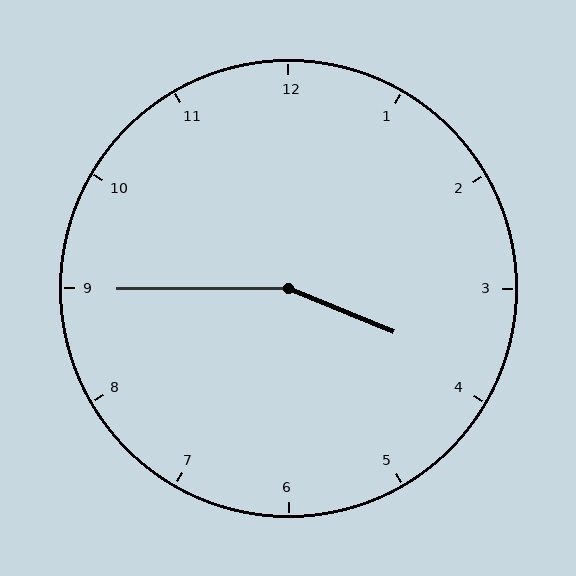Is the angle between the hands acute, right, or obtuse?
It is obtuse.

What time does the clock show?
3:45.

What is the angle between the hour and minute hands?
Approximately 158 degrees.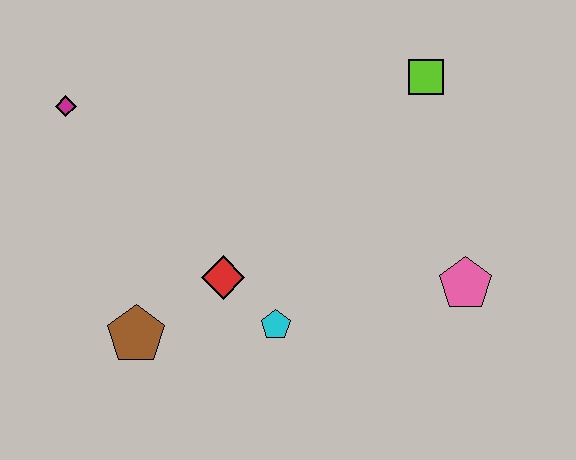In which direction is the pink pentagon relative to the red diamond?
The pink pentagon is to the right of the red diamond.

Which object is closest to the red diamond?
The cyan pentagon is closest to the red diamond.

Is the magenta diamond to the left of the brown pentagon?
Yes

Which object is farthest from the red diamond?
The lime square is farthest from the red diamond.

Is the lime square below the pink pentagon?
No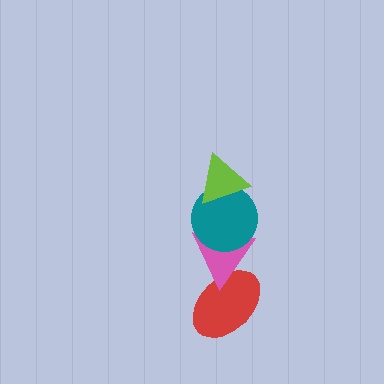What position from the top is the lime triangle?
The lime triangle is 1st from the top.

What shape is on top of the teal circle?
The lime triangle is on top of the teal circle.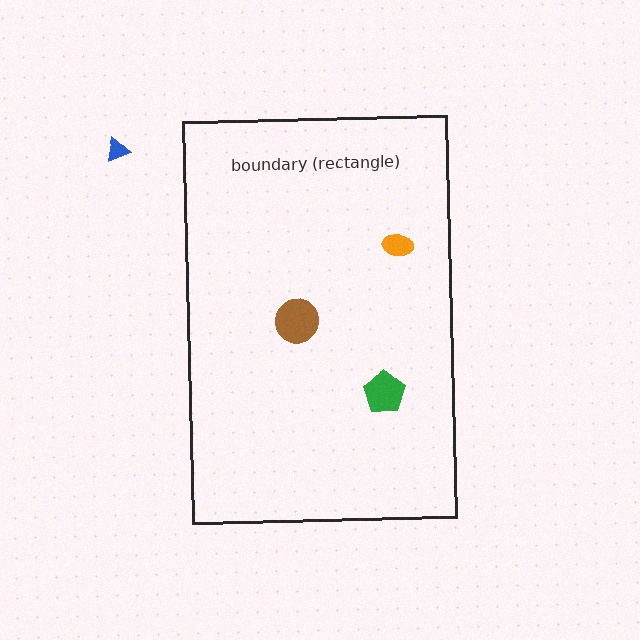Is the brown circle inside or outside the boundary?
Inside.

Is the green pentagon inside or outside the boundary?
Inside.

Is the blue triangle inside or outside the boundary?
Outside.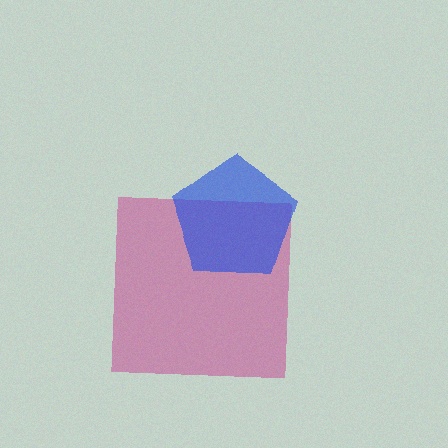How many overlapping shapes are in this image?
There are 2 overlapping shapes in the image.